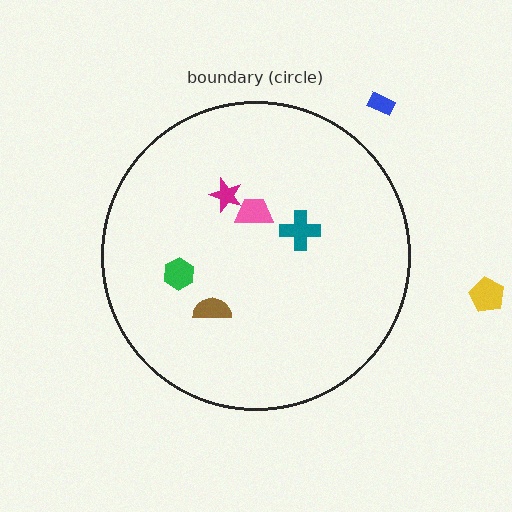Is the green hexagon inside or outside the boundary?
Inside.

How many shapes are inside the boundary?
5 inside, 2 outside.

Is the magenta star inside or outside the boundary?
Inside.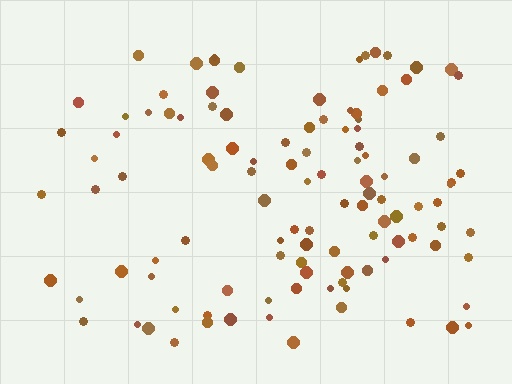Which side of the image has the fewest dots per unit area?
The left.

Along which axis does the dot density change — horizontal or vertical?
Horizontal.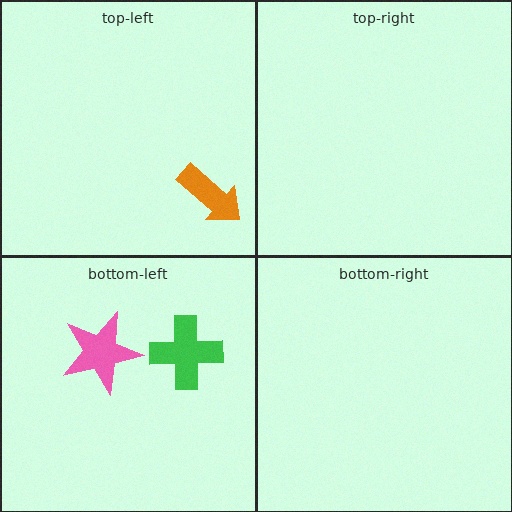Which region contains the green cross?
The bottom-left region.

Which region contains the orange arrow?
The top-left region.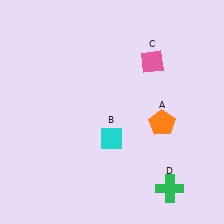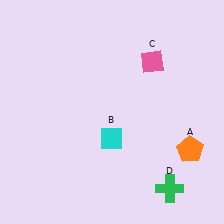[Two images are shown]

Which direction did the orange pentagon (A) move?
The orange pentagon (A) moved right.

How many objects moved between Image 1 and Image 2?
1 object moved between the two images.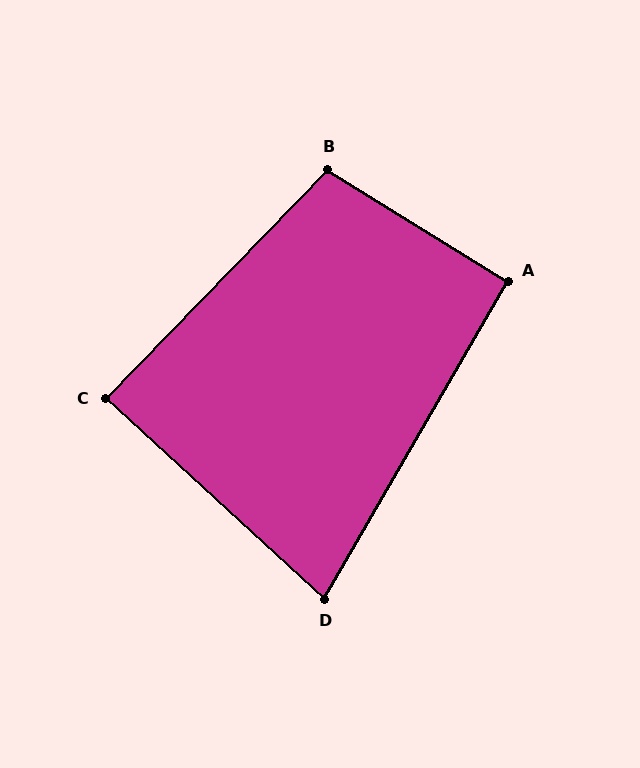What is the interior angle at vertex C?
Approximately 88 degrees (approximately right).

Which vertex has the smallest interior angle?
D, at approximately 78 degrees.